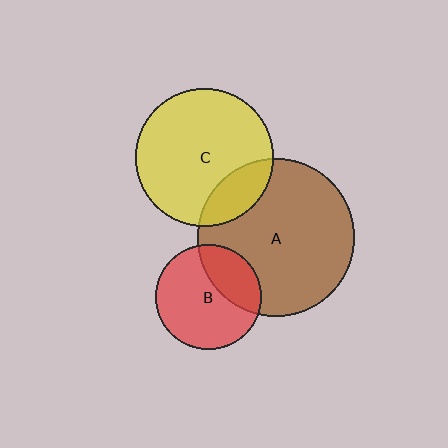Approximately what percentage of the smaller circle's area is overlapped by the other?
Approximately 20%.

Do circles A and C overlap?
Yes.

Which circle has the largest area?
Circle A (brown).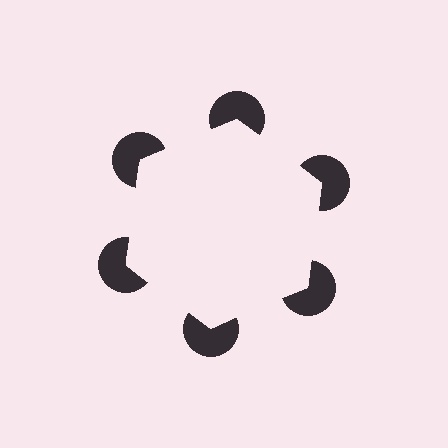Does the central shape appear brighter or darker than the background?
It typically appears slightly brighter than the background, even though no actual brightness change is drawn.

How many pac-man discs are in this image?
There are 6 — one at each vertex of the illusory hexagon.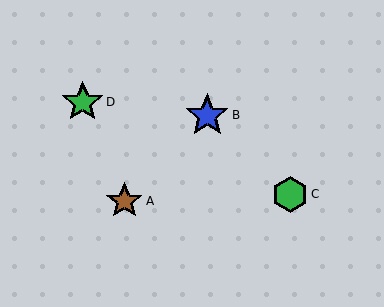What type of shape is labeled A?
Shape A is a brown star.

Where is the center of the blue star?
The center of the blue star is at (207, 115).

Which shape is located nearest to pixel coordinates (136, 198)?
The brown star (labeled A) at (124, 201) is nearest to that location.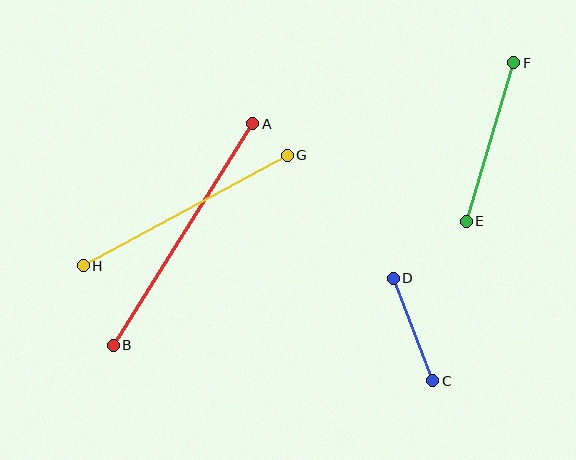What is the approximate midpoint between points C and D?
The midpoint is at approximately (413, 330) pixels.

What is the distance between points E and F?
The distance is approximately 165 pixels.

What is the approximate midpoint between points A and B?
The midpoint is at approximately (183, 234) pixels.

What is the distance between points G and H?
The distance is approximately 232 pixels.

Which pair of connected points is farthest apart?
Points A and B are farthest apart.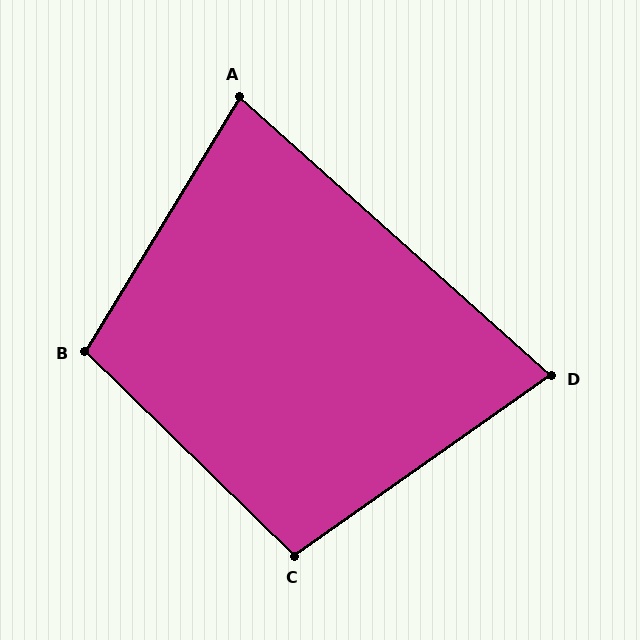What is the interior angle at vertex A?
Approximately 79 degrees (acute).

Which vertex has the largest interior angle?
B, at approximately 103 degrees.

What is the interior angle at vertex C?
Approximately 101 degrees (obtuse).